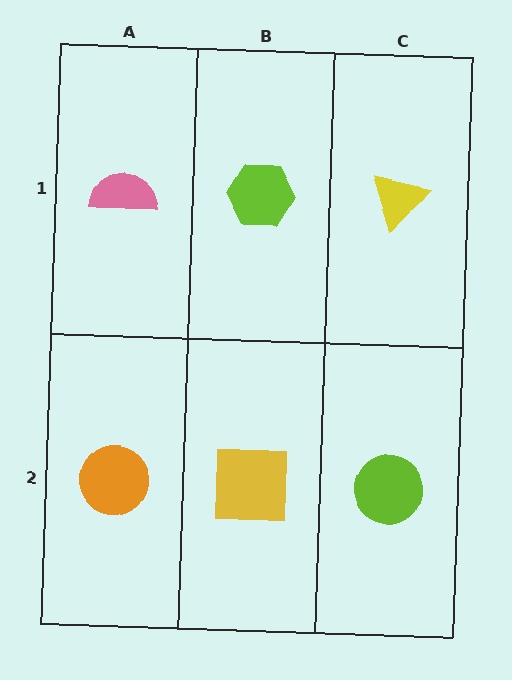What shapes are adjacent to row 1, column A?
An orange circle (row 2, column A), a lime hexagon (row 1, column B).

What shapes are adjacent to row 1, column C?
A lime circle (row 2, column C), a lime hexagon (row 1, column B).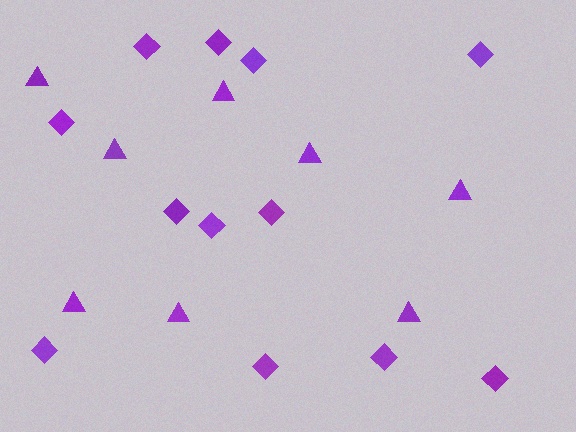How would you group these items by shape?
There are 2 groups: one group of triangles (8) and one group of diamonds (12).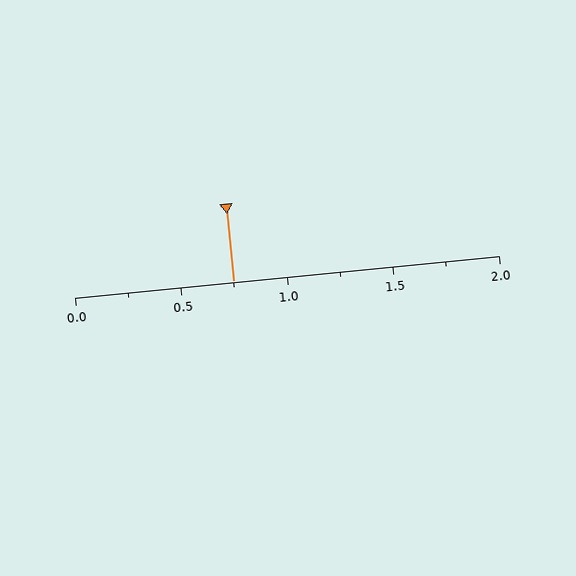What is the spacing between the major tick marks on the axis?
The major ticks are spaced 0.5 apart.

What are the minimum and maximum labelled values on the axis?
The axis runs from 0.0 to 2.0.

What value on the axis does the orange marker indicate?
The marker indicates approximately 0.75.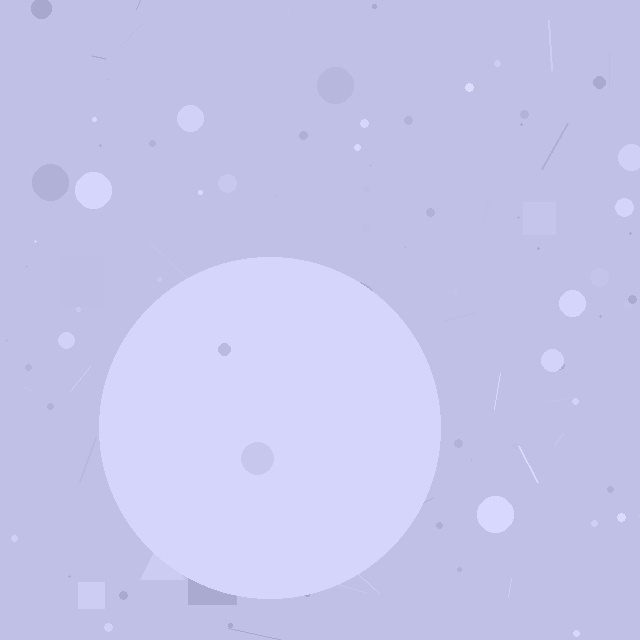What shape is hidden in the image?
A circle is hidden in the image.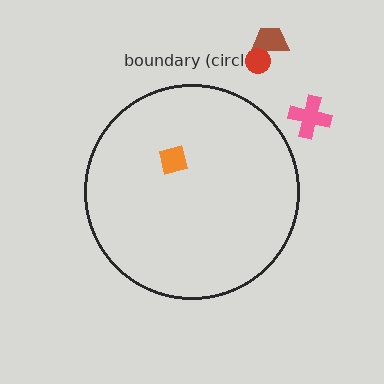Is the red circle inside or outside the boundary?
Outside.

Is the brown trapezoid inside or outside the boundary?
Outside.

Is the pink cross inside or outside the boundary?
Outside.